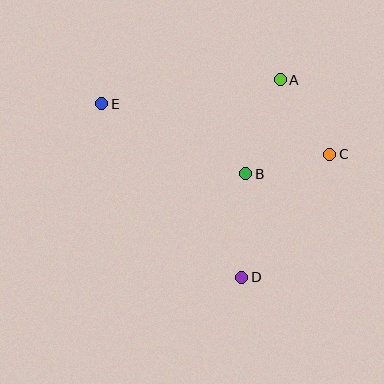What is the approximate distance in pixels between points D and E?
The distance between D and E is approximately 223 pixels.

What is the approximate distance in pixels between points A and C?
The distance between A and C is approximately 89 pixels.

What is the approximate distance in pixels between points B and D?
The distance between B and D is approximately 104 pixels.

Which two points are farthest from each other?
Points C and E are farthest from each other.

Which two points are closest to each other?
Points B and C are closest to each other.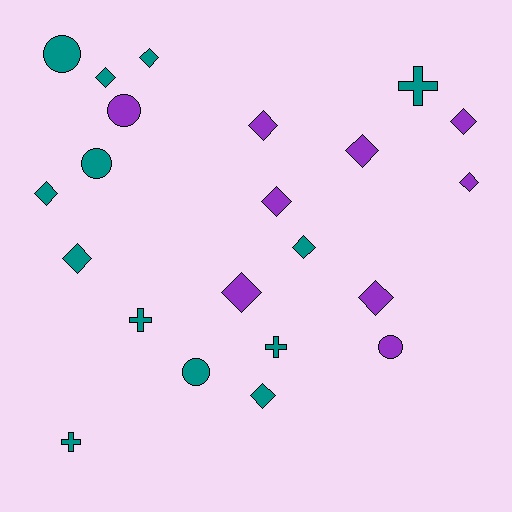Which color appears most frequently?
Teal, with 13 objects.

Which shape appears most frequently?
Diamond, with 13 objects.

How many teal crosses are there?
There are 4 teal crosses.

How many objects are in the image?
There are 22 objects.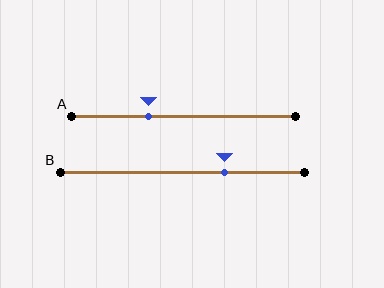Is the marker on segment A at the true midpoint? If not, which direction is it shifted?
No, the marker on segment A is shifted to the left by about 16% of the segment length.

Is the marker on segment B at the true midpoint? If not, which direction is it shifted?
No, the marker on segment B is shifted to the right by about 17% of the segment length.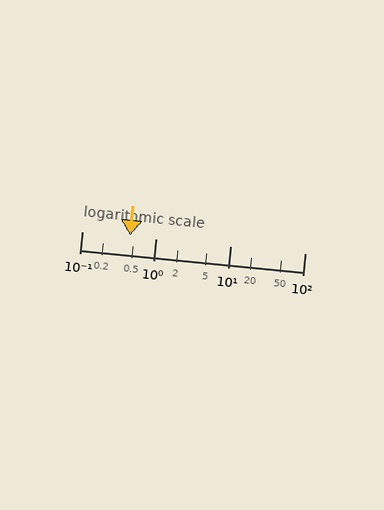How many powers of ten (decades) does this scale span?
The scale spans 3 decades, from 0.1 to 100.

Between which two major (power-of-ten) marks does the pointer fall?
The pointer is between 0.1 and 1.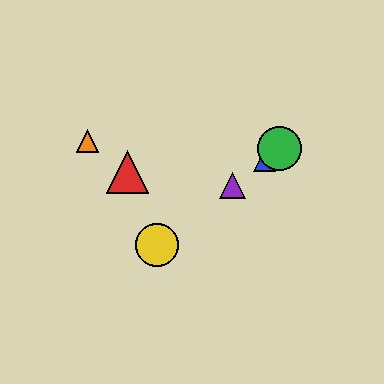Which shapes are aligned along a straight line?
The blue triangle, the green circle, the yellow circle, the purple triangle are aligned along a straight line.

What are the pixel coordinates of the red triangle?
The red triangle is at (127, 172).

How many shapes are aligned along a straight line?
4 shapes (the blue triangle, the green circle, the yellow circle, the purple triangle) are aligned along a straight line.